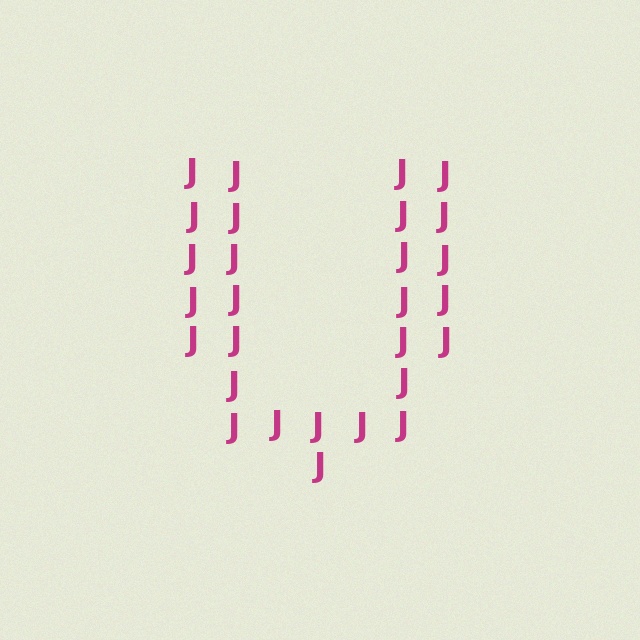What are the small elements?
The small elements are letter J's.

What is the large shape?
The large shape is the letter U.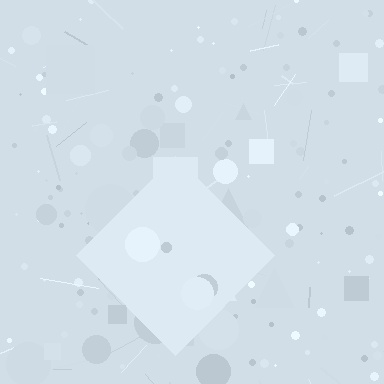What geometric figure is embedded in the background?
A diamond is embedded in the background.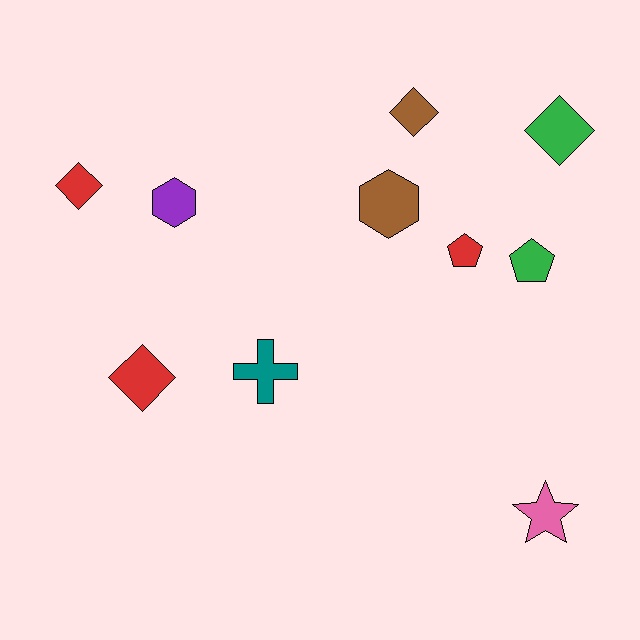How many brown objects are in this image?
There are 2 brown objects.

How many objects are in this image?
There are 10 objects.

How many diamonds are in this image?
There are 4 diamonds.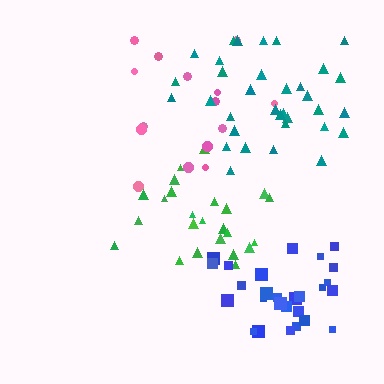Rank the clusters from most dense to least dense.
blue, teal, green, pink.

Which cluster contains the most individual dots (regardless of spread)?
Teal (34).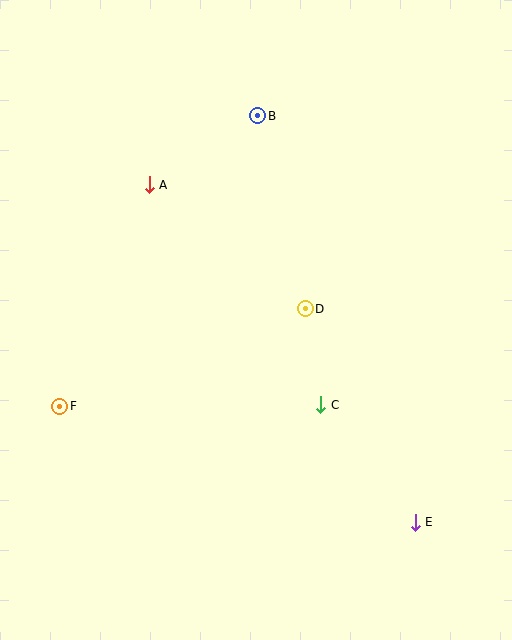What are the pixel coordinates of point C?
Point C is at (321, 405).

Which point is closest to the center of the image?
Point D at (305, 309) is closest to the center.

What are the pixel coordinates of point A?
Point A is at (149, 185).